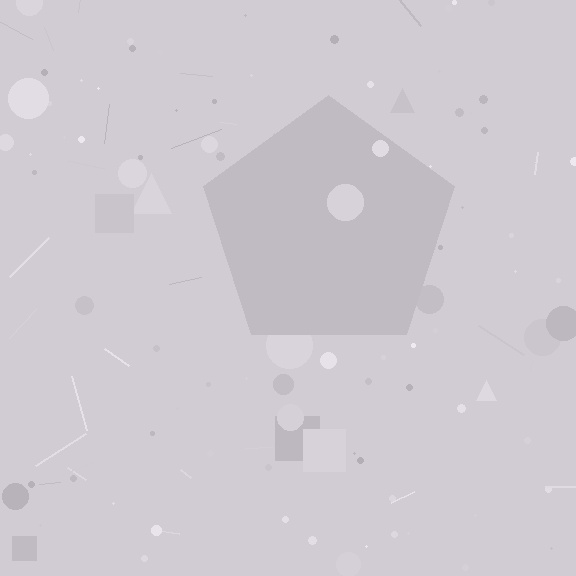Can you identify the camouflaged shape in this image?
The camouflaged shape is a pentagon.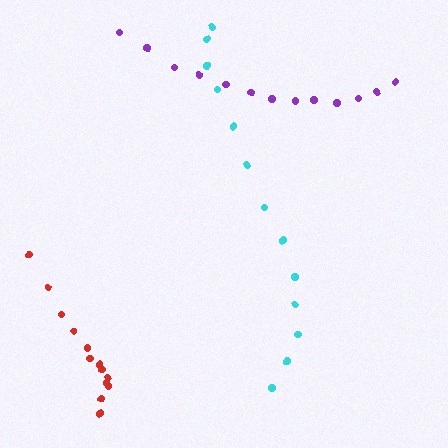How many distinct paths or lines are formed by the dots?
There are 3 distinct paths.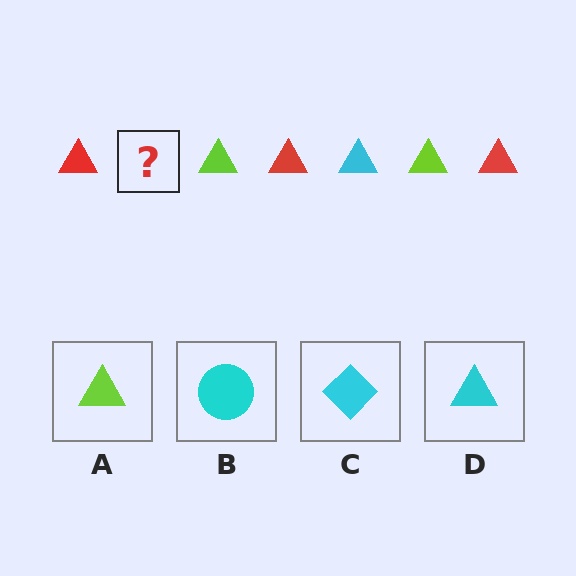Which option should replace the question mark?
Option D.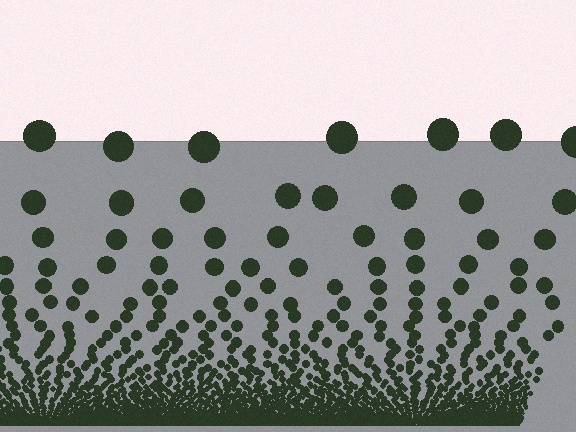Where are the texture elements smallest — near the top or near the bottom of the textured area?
Near the bottom.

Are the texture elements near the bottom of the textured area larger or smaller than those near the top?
Smaller. The gradient is inverted — elements near the bottom are smaller and denser.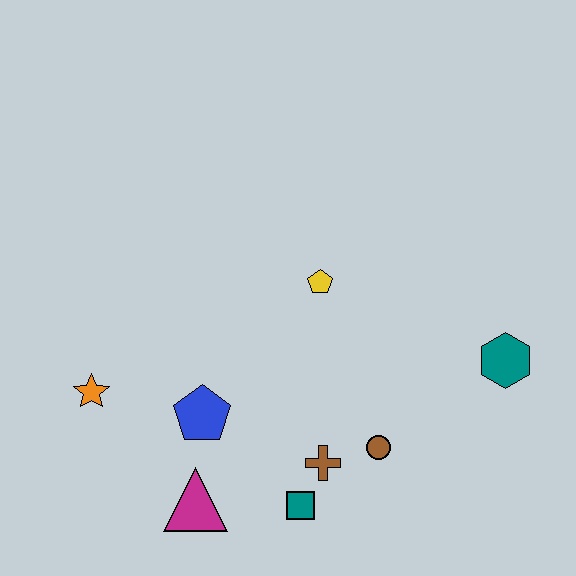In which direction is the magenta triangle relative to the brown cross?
The magenta triangle is to the left of the brown cross.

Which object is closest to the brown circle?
The brown cross is closest to the brown circle.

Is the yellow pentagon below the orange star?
No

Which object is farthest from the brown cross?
The orange star is farthest from the brown cross.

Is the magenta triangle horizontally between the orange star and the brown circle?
Yes